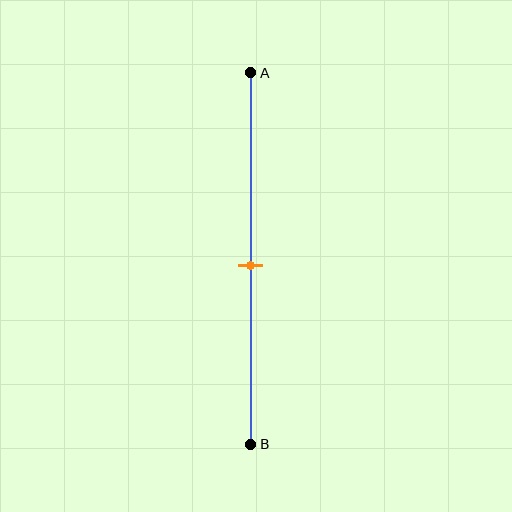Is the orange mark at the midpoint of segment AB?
Yes, the mark is approximately at the midpoint.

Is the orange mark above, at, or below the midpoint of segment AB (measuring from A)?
The orange mark is approximately at the midpoint of segment AB.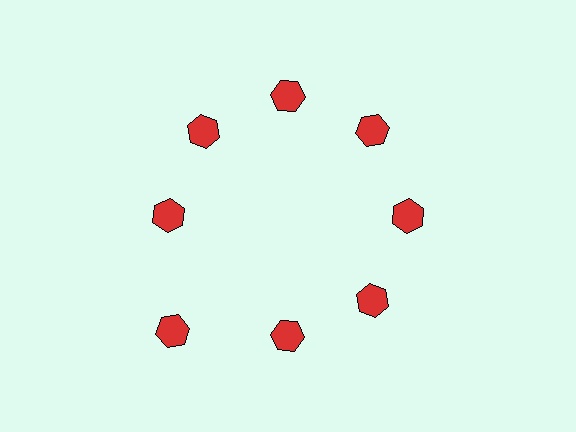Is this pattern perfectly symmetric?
No. The 8 red hexagons are arranged in a ring, but one element near the 8 o'clock position is pushed outward from the center, breaking the 8-fold rotational symmetry.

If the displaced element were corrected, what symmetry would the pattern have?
It would have 8-fold rotational symmetry — the pattern would map onto itself every 45 degrees.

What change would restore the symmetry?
The symmetry would be restored by moving it inward, back onto the ring so that all 8 hexagons sit at equal angles and equal distance from the center.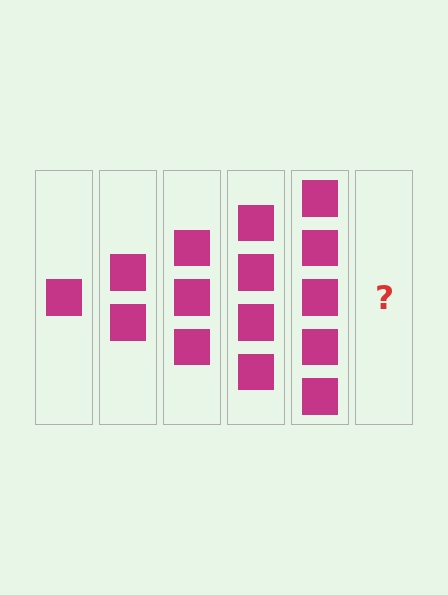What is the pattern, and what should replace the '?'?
The pattern is that each step adds one more square. The '?' should be 6 squares.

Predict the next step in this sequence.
The next step is 6 squares.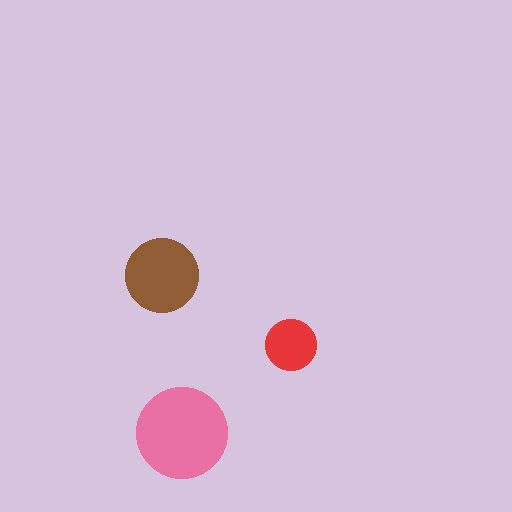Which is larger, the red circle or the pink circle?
The pink one.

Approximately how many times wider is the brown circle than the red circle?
About 1.5 times wider.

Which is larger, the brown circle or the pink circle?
The pink one.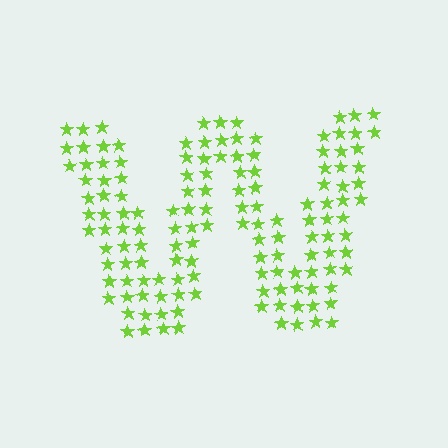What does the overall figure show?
The overall figure shows the letter W.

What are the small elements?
The small elements are stars.